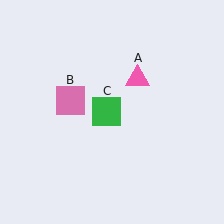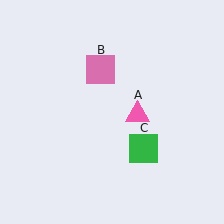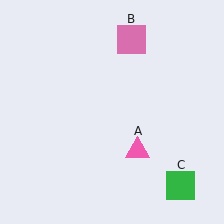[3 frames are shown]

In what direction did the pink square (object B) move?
The pink square (object B) moved up and to the right.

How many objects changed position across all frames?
3 objects changed position: pink triangle (object A), pink square (object B), green square (object C).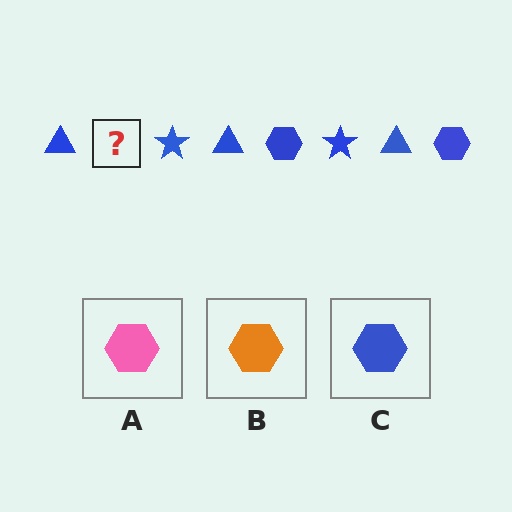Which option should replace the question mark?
Option C.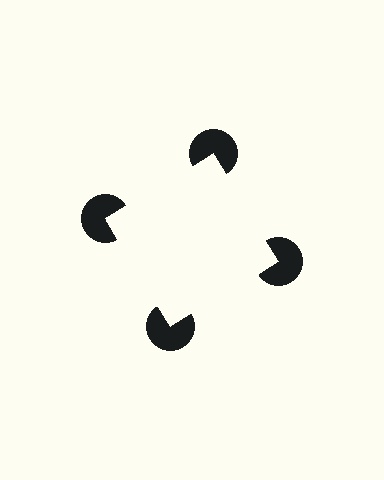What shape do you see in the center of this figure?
An illusory square — its edges are inferred from the aligned wedge cuts in the pac-man discs, not physically drawn.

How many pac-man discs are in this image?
There are 4 — one at each vertex of the illusory square.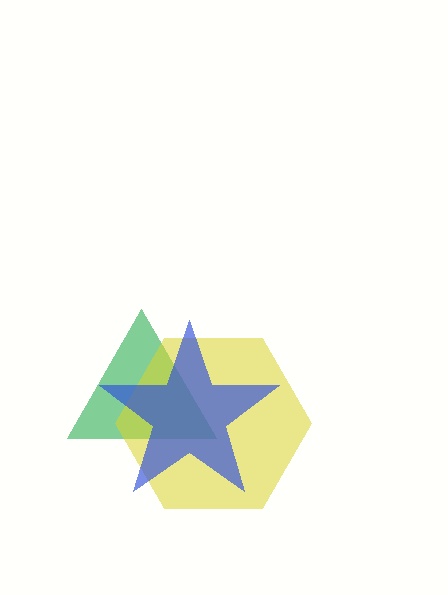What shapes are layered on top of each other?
The layered shapes are: a green triangle, a yellow hexagon, a blue star.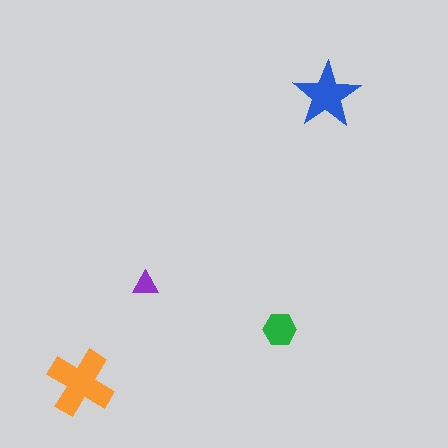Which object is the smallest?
The purple triangle.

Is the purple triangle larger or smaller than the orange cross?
Smaller.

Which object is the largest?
The orange cross.